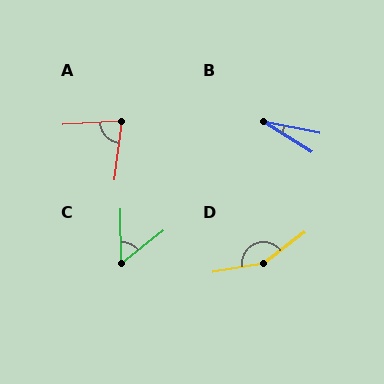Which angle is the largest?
D, at approximately 152 degrees.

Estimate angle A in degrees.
Approximately 79 degrees.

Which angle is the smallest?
B, at approximately 20 degrees.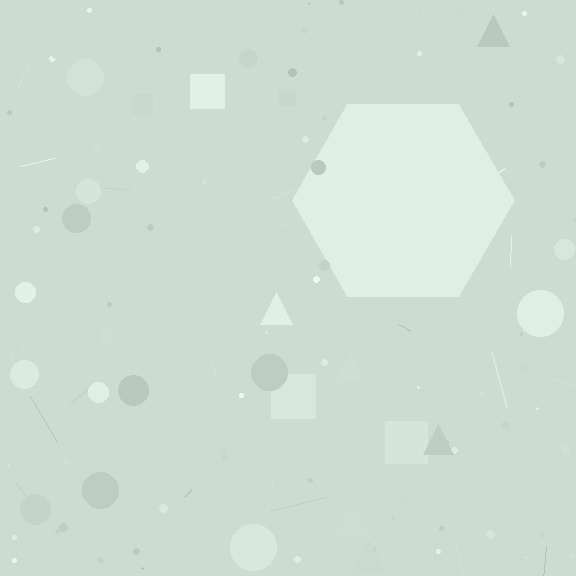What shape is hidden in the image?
A hexagon is hidden in the image.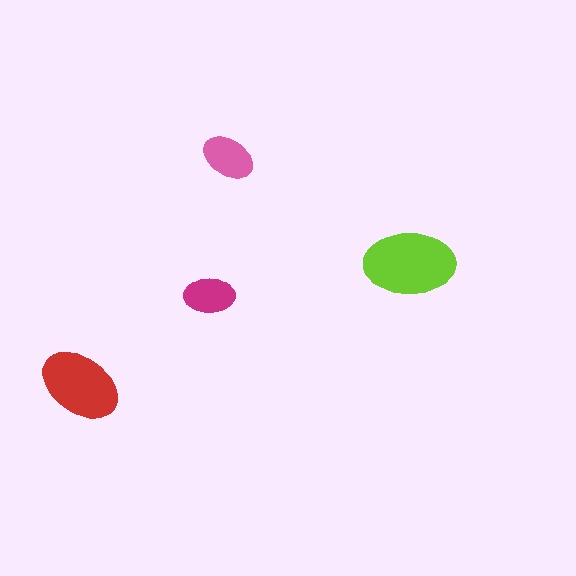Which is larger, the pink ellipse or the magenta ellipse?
The pink one.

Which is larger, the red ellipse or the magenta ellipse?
The red one.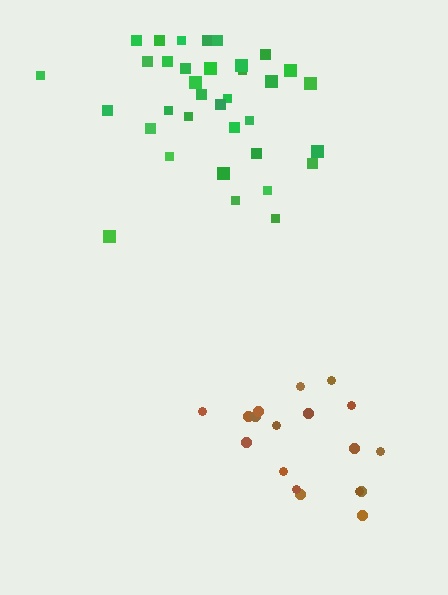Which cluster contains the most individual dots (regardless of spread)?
Green (35).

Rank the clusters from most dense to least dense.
brown, green.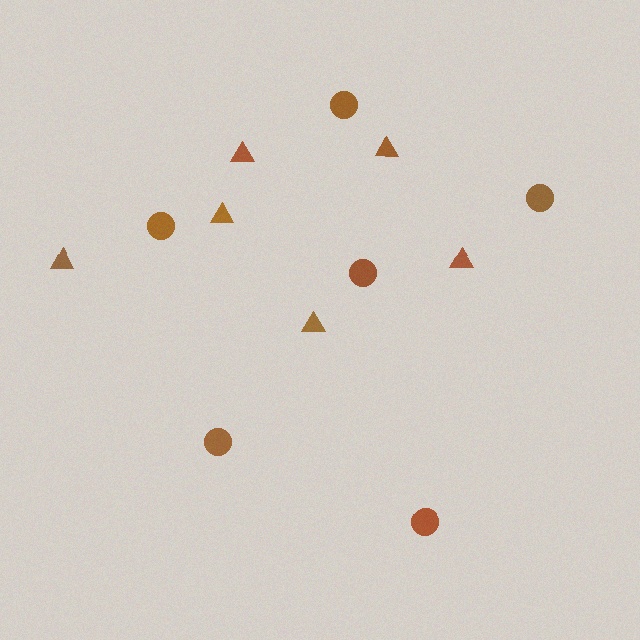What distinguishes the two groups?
There are 2 groups: one group of circles (6) and one group of triangles (6).